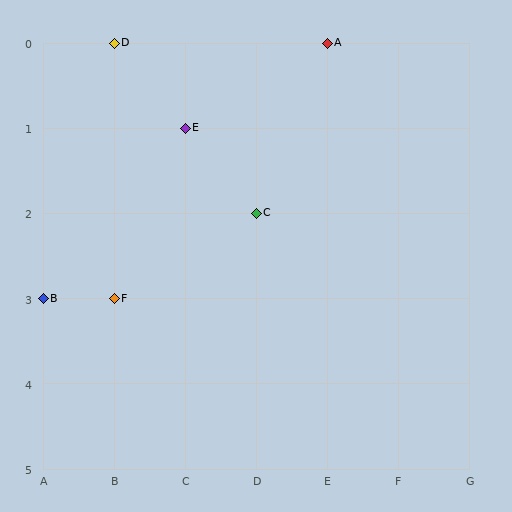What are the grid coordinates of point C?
Point C is at grid coordinates (D, 2).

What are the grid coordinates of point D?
Point D is at grid coordinates (B, 0).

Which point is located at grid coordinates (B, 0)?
Point D is at (B, 0).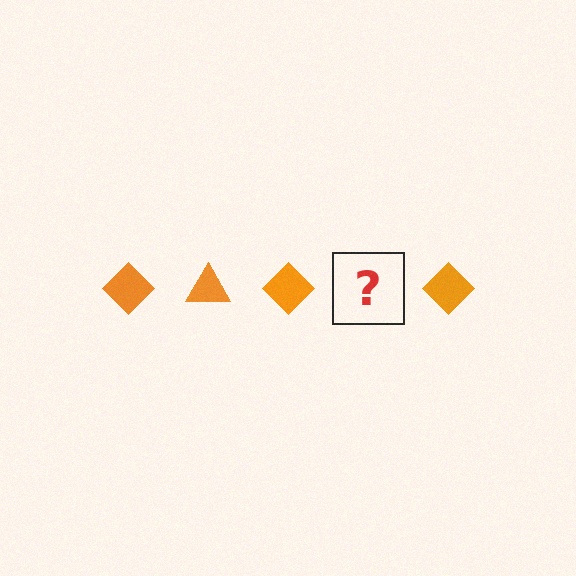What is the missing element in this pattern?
The missing element is an orange triangle.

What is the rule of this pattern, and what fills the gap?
The rule is that the pattern cycles through diamond, triangle shapes in orange. The gap should be filled with an orange triangle.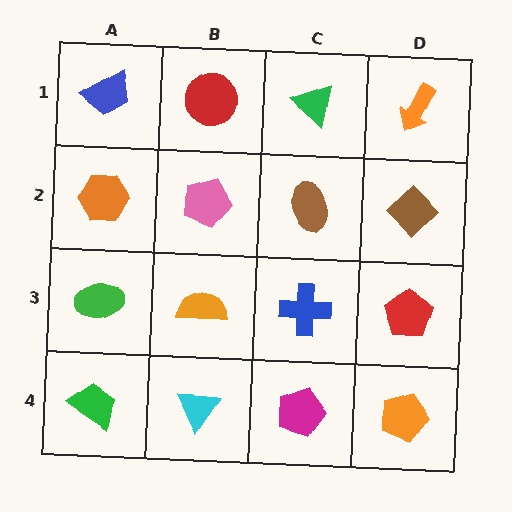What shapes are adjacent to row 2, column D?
An orange arrow (row 1, column D), a red pentagon (row 3, column D), a brown ellipse (row 2, column C).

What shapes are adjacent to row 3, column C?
A brown ellipse (row 2, column C), a magenta pentagon (row 4, column C), an orange semicircle (row 3, column B), a red pentagon (row 3, column D).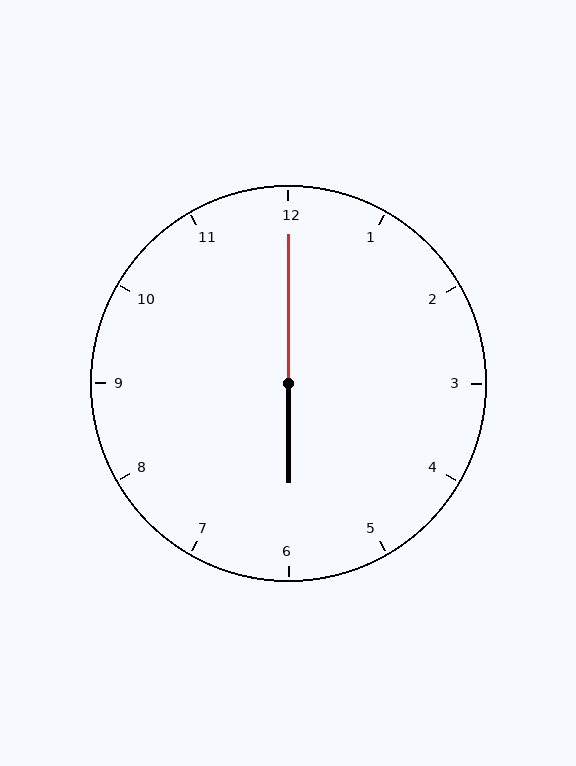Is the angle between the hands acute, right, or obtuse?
It is obtuse.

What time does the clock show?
6:00.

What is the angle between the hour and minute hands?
Approximately 180 degrees.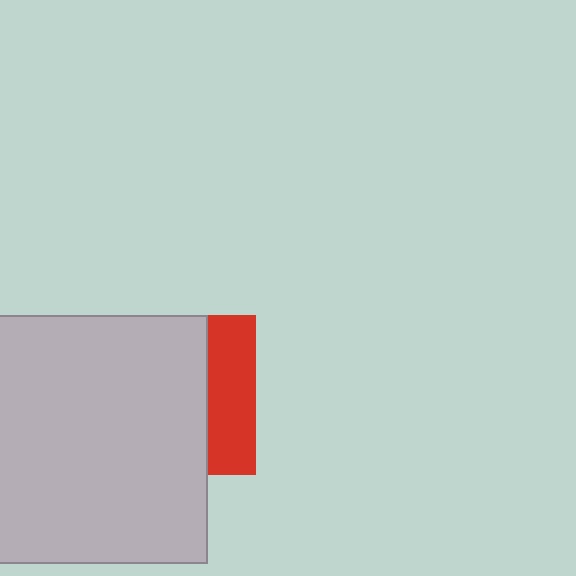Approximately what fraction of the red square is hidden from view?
Roughly 70% of the red square is hidden behind the light gray square.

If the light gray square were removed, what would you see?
You would see the complete red square.